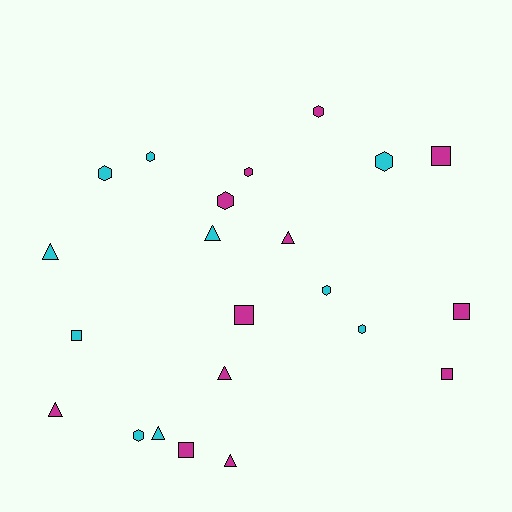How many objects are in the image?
There are 22 objects.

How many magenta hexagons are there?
There are 3 magenta hexagons.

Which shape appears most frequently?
Hexagon, with 9 objects.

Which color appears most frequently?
Magenta, with 12 objects.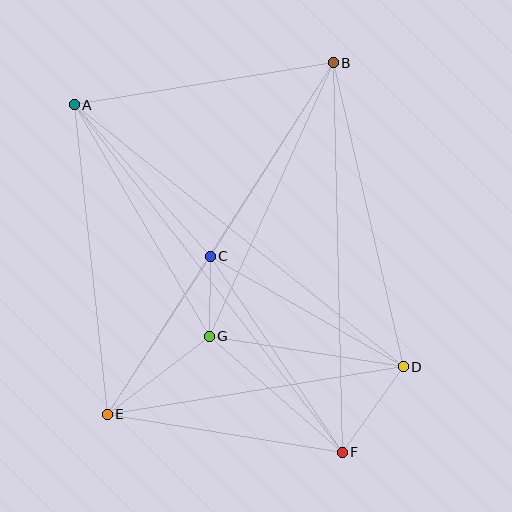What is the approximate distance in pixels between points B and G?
The distance between B and G is approximately 300 pixels.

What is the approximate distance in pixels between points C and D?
The distance between C and D is approximately 223 pixels.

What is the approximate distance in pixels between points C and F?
The distance between C and F is approximately 236 pixels.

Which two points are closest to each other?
Points C and G are closest to each other.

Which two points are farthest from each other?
Points A and F are farthest from each other.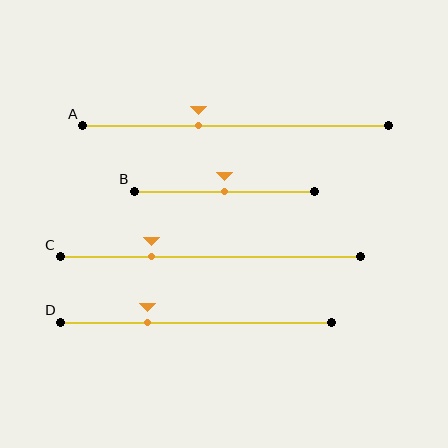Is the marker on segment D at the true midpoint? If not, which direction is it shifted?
No, the marker on segment D is shifted to the left by about 18% of the segment length.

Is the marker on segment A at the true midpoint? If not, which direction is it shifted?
No, the marker on segment A is shifted to the left by about 12% of the segment length.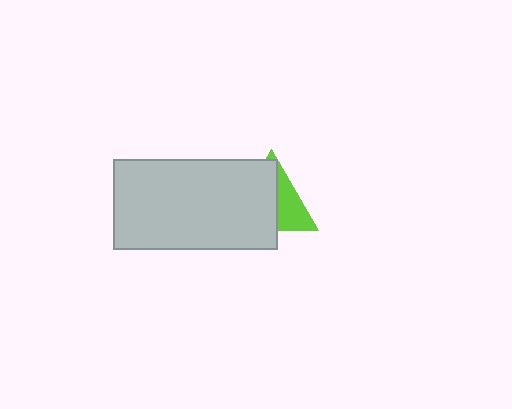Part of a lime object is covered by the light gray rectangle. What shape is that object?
It is a triangle.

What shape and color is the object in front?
The object in front is a light gray rectangle.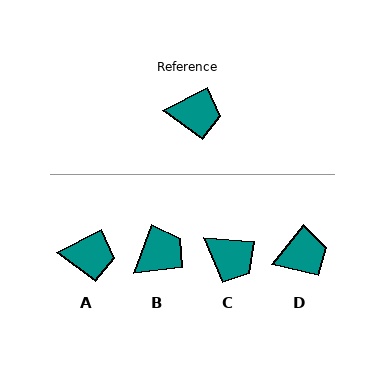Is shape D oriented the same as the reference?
No, it is off by about 23 degrees.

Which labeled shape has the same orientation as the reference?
A.